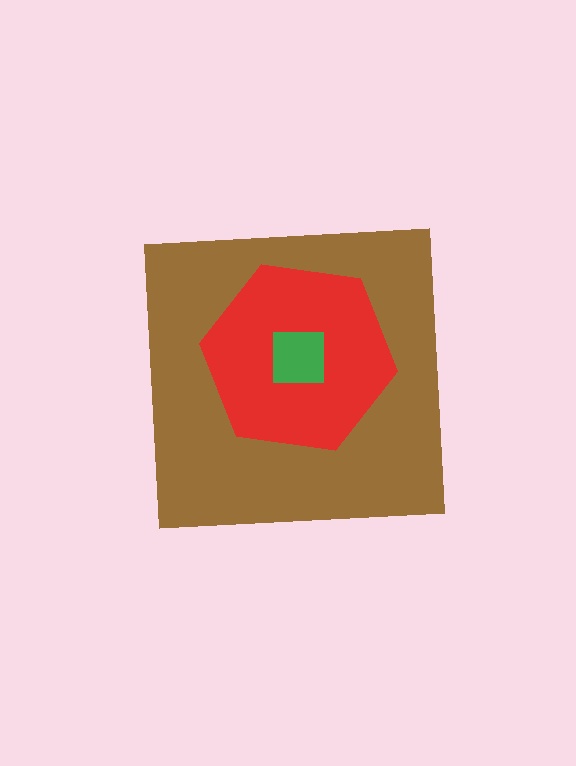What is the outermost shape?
The brown square.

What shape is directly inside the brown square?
The red hexagon.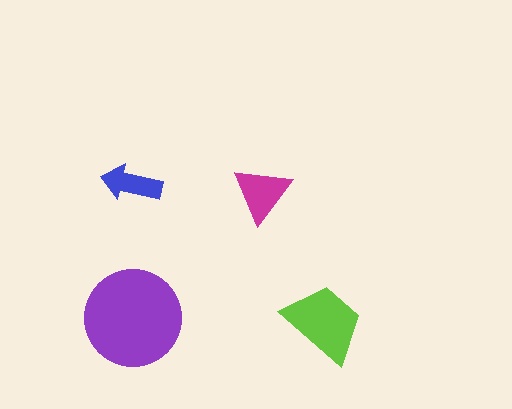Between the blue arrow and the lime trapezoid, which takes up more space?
The lime trapezoid.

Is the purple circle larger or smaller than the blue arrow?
Larger.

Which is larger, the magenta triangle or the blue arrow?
The magenta triangle.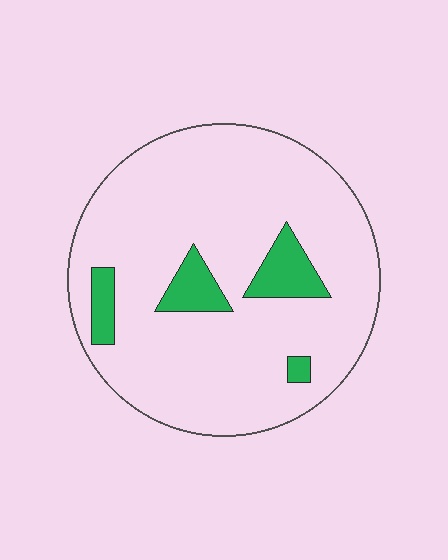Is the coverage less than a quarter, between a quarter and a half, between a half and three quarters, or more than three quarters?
Less than a quarter.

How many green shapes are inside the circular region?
4.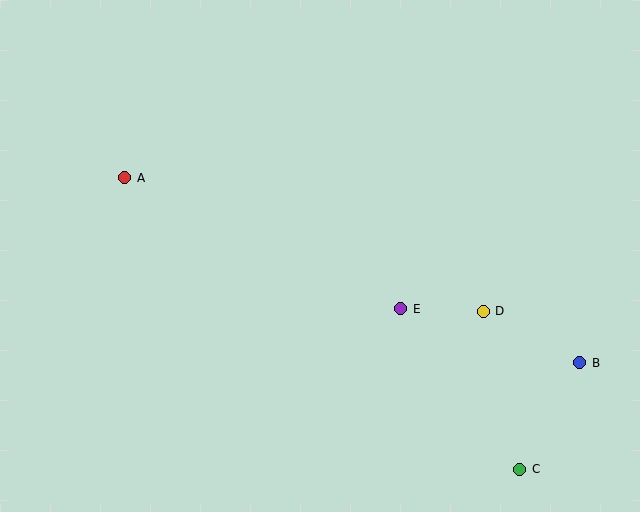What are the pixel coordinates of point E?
Point E is at (401, 309).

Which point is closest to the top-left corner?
Point A is closest to the top-left corner.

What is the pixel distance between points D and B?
The distance between D and B is 109 pixels.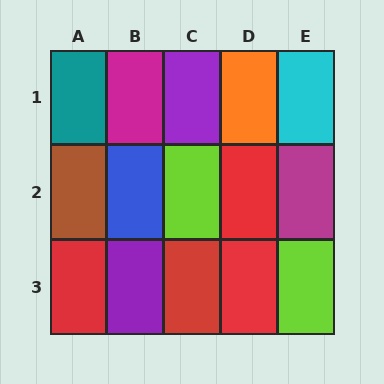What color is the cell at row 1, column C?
Purple.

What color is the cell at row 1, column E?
Cyan.